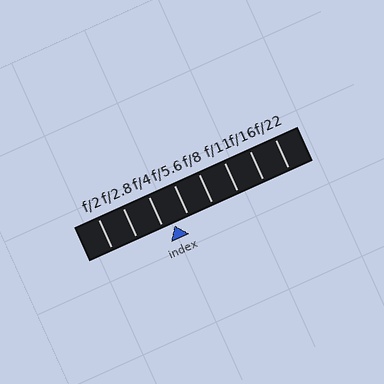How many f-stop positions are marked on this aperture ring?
There are 8 f-stop positions marked.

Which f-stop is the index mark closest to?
The index mark is closest to f/4.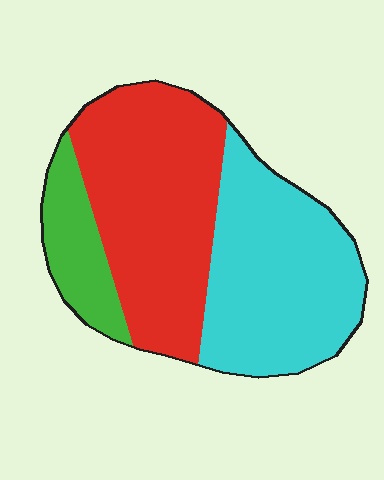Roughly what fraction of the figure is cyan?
Cyan covers 41% of the figure.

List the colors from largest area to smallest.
From largest to smallest: red, cyan, green.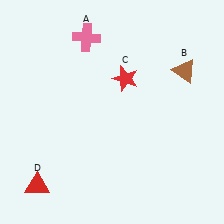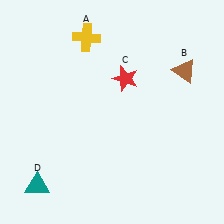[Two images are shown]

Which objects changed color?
A changed from pink to yellow. D changed from red to teal.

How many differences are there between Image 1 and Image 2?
There are 2 differences between the two images.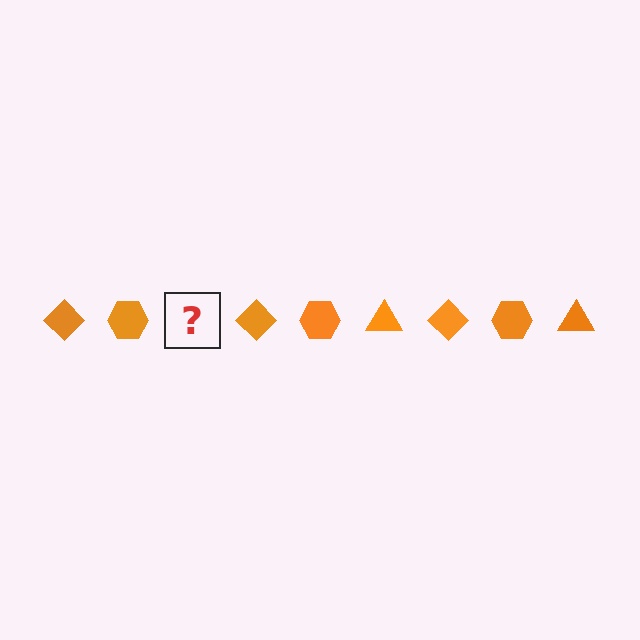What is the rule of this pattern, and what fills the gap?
The rule is that the pattern cycles through diamond, hexagon, triangle shapes in orange. The gap should be filled with an orange triangle.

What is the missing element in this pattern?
The missing element is an orange triangle.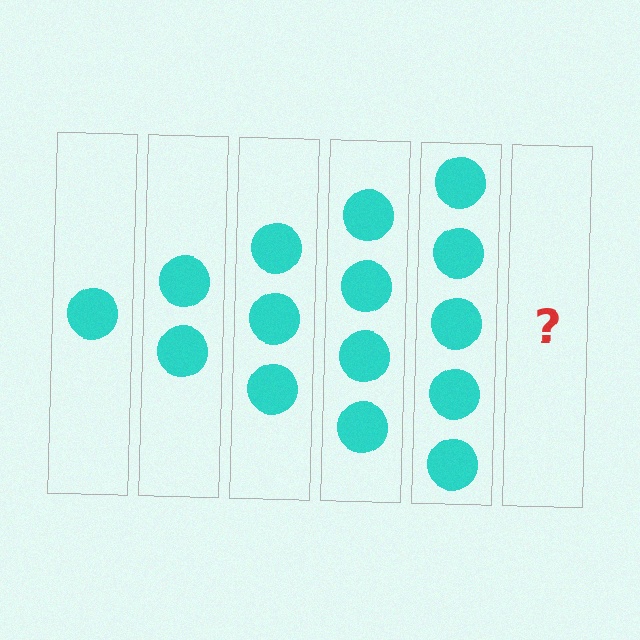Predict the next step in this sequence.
The next step is 6 circles.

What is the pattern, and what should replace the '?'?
The pattern is that each step adds one more circle. The '?' should be 6 circles.